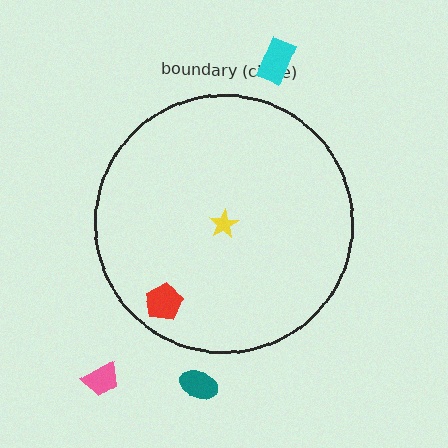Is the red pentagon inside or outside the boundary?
Inside.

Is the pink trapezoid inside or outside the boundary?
Outside.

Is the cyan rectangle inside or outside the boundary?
Outside.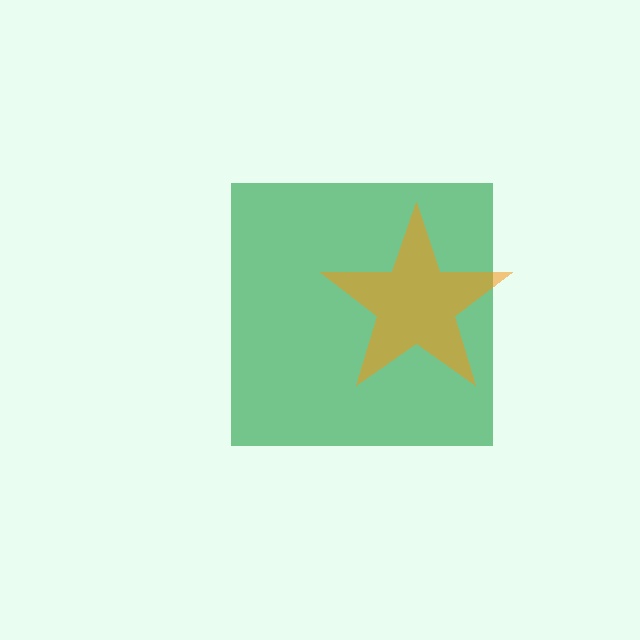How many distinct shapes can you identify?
There are 2 distinct shapes: a green square, an orange star.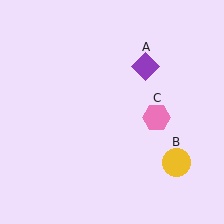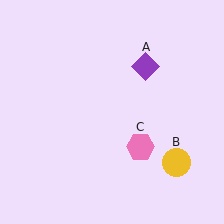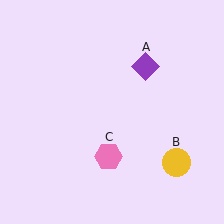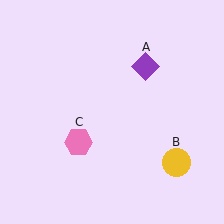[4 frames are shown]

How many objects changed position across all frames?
1 object changed position: pink hexagon (object C).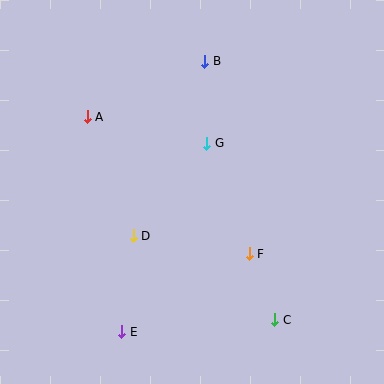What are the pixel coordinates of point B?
Point B is at (205, 61).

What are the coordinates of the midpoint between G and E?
The midpoint between G and E is at (164, 238).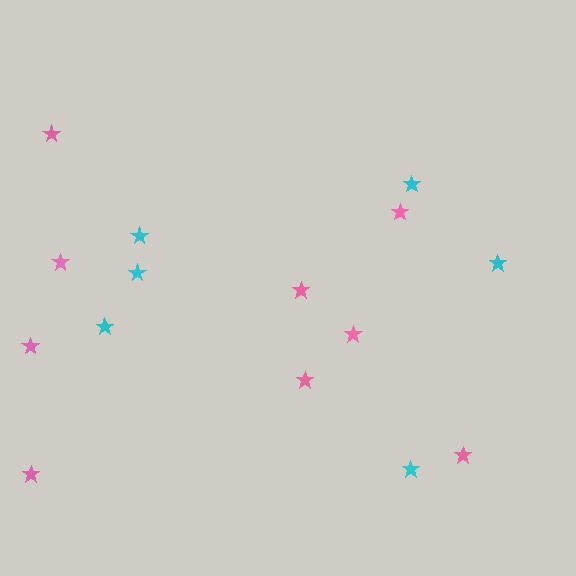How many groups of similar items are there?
There are 2 groups: one group of pink stars (9) and one group of cyan stars (6).